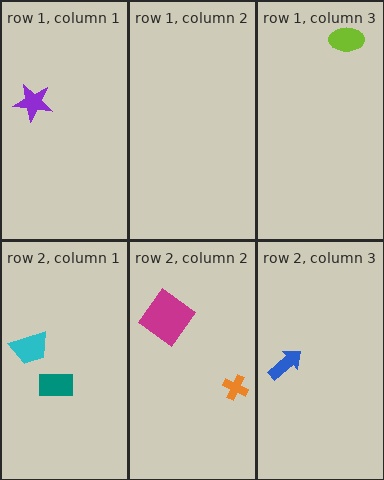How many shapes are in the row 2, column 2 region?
2.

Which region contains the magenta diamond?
The row 2, column 2 region.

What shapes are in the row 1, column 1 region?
The purple star.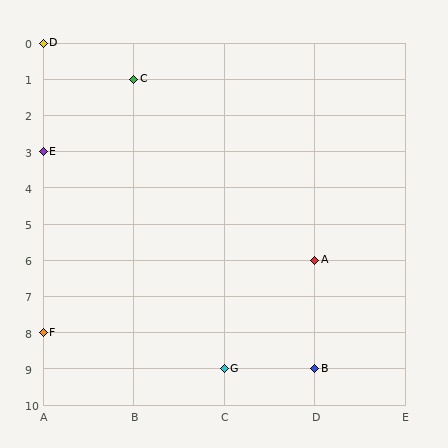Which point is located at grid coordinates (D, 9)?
Point B is at (D, 9).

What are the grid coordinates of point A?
Point A is at grid coordinates (D, 6).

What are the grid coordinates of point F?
Point F is at grid coordinates (A, 8).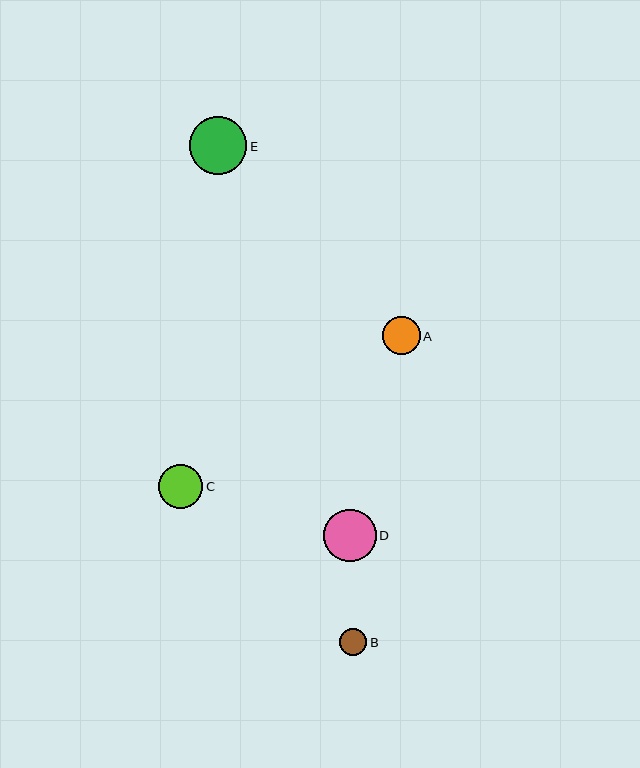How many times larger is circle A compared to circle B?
Circle A is approximately 1.4 times the size of circle B.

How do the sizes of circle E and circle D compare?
Circle E and circle D are approximately the same size.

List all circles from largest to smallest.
From largest to smallest: E, D, C, A, B.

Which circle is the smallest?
Circle B is the smallest with a size of approximately 28 pixels.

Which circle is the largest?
Circle E is the largest with a size of approximately 58 pixels.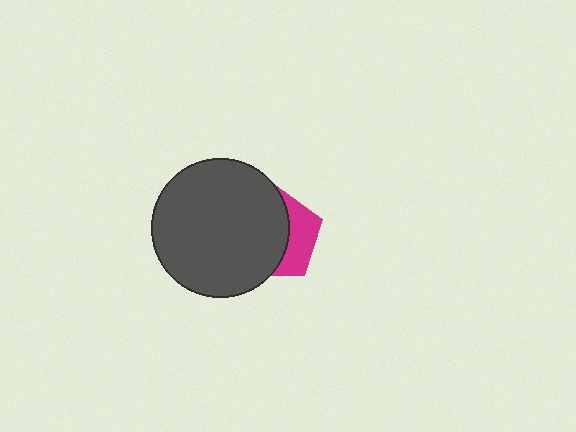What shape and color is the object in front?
The object in front is a dark gray circle.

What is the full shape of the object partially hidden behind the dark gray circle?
The partially hidden object is a magenta pentagon.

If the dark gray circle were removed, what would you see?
You would see the complete magenta pentagon.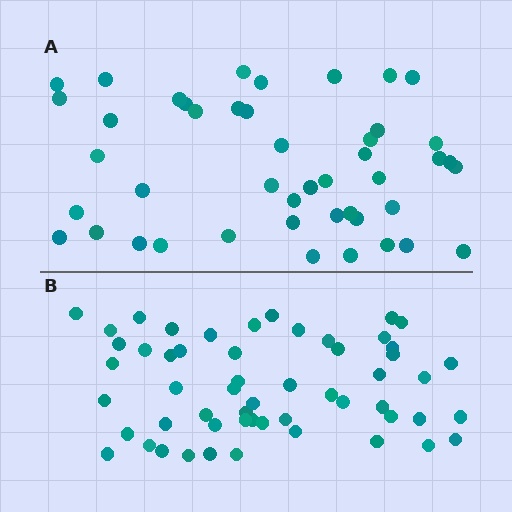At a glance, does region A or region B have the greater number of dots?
Region B (the bottom region) has more dots.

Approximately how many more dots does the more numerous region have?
Region B has roughly 10 or so more dots than region A.